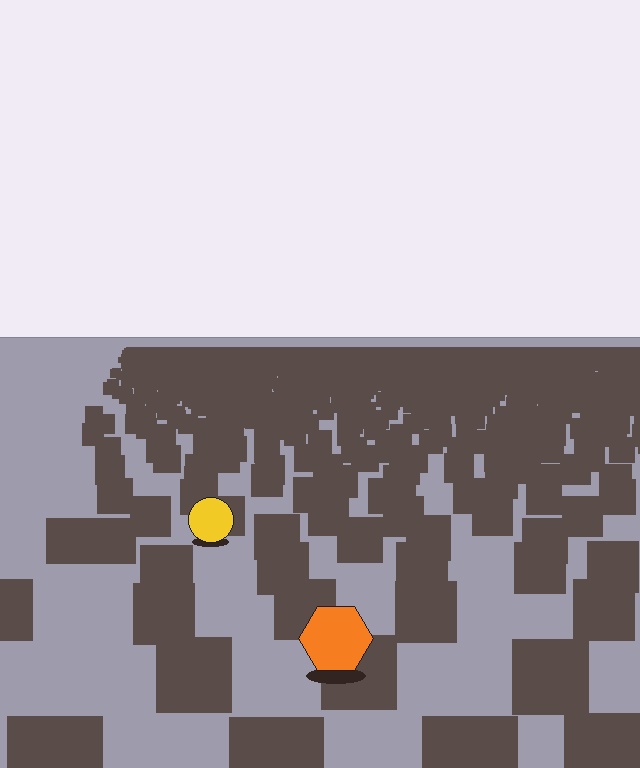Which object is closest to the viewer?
The orange hexagon is closest. The texture marks near it are larger and more spread out.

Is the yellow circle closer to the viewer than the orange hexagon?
No. The orange hexagon is closer — you can tell from the texture gradient: the ground texture is coarser near it.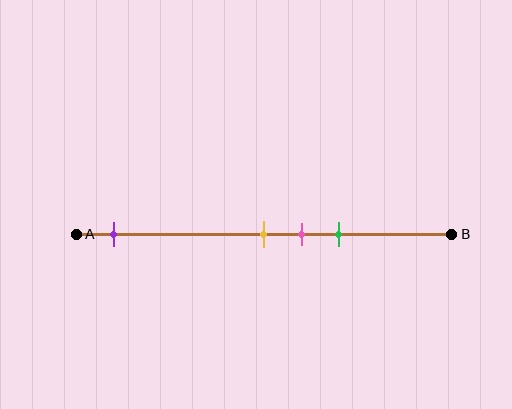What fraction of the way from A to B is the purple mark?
The purple mark is approximately 10% (0.1) of the way from A to B.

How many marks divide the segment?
There are 4 marks dividing the segment.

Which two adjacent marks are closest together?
The yellow and pink marks are the closest adjacent pair.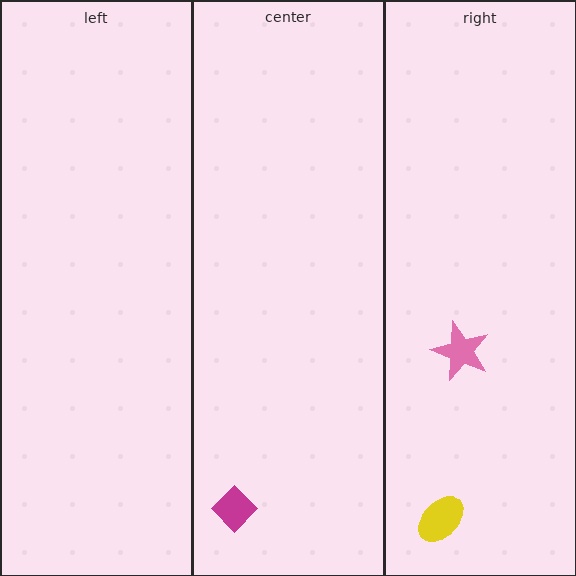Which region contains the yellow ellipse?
The right region.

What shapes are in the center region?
The magenta diamond.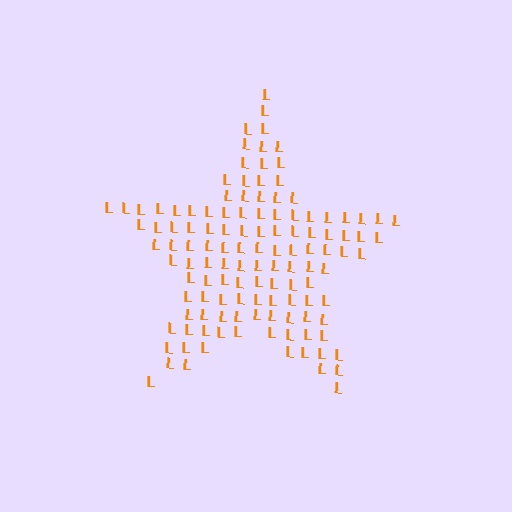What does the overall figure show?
The overall figure shows a star.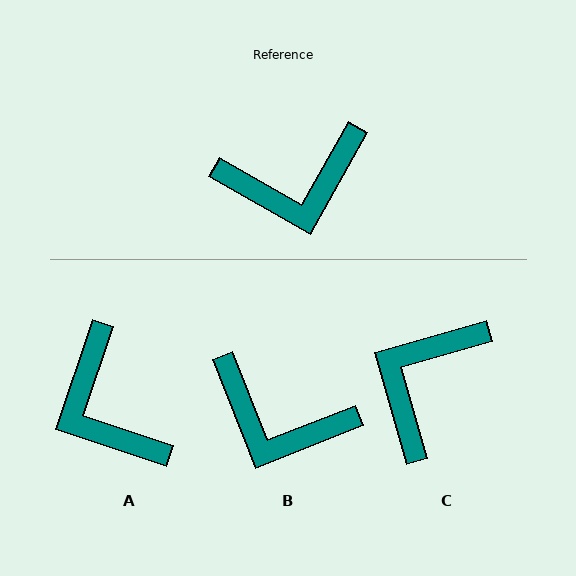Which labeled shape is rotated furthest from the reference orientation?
C, about 135 degrees away.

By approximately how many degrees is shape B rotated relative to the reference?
Approximately 39 degrees clockwise.